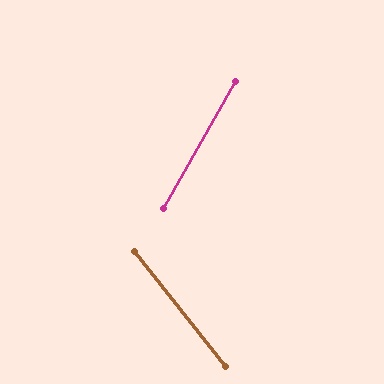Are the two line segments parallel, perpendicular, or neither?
Neither parallel nor perpendicular — they differ by about 68°.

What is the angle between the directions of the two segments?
Approximately 68 degrees.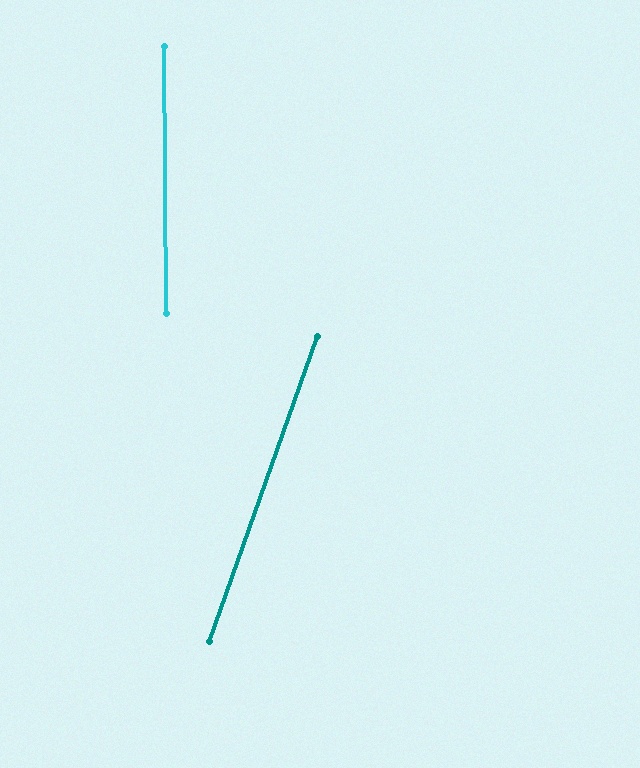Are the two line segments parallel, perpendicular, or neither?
Neither parallel nor perpendicular — they differ by about 20°.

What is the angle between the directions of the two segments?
Approximately 20 degrees.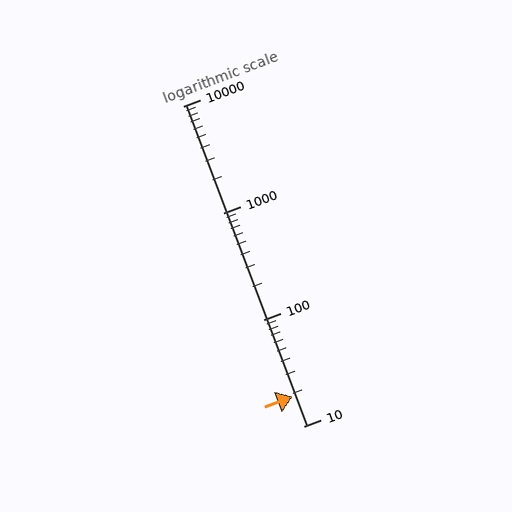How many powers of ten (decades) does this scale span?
The scale spans 3 decades, from 10 to 10000.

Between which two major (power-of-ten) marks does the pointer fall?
The pointer is between 10 and 100.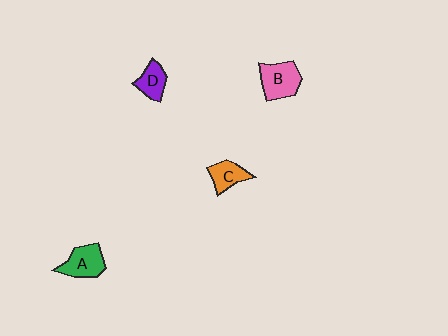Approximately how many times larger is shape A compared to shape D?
Approximately 1.4 times.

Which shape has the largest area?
Shape B (pink).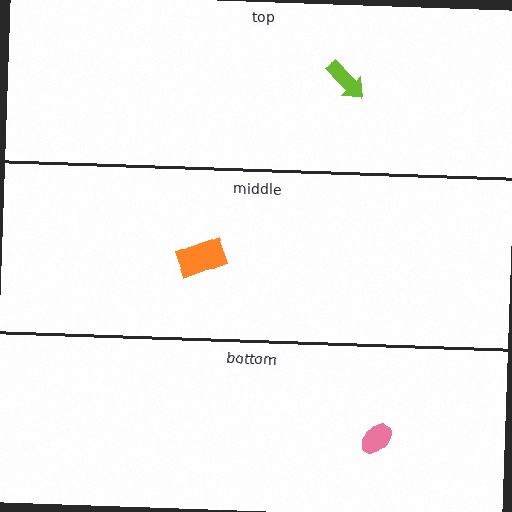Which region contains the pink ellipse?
The bottom region.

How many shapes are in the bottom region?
1.